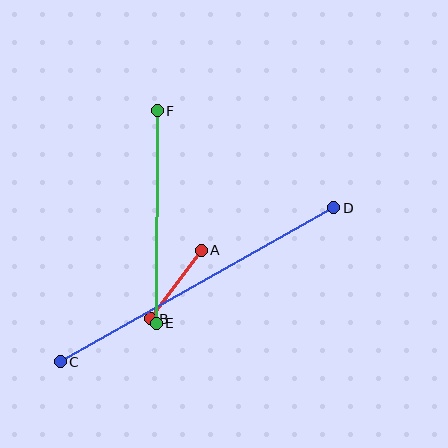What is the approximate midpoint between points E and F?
The midpoint is at approximately (157, 217) pixels.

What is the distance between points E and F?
The distance is approximately 213 pixels.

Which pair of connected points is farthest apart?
Points C and D are farthest apart.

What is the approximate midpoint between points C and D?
The midpoint is at approximately (197, 285) pixels.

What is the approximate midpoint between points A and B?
The midpoint is at approximately (176, 284) pixels.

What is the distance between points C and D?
The distance is approximately 314 pixels.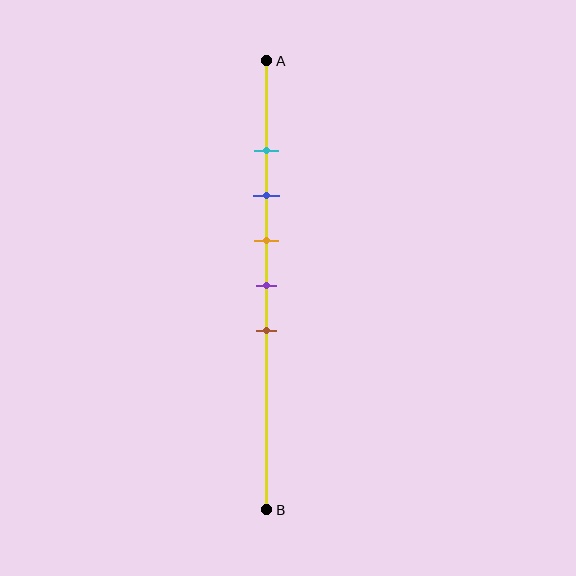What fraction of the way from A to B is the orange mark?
The orange mark is approximately 40% (0.4) of the way from A to B.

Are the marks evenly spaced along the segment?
Yes, the marks are approximately evenly spaced.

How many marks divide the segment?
There are 5 marks dividing the segment.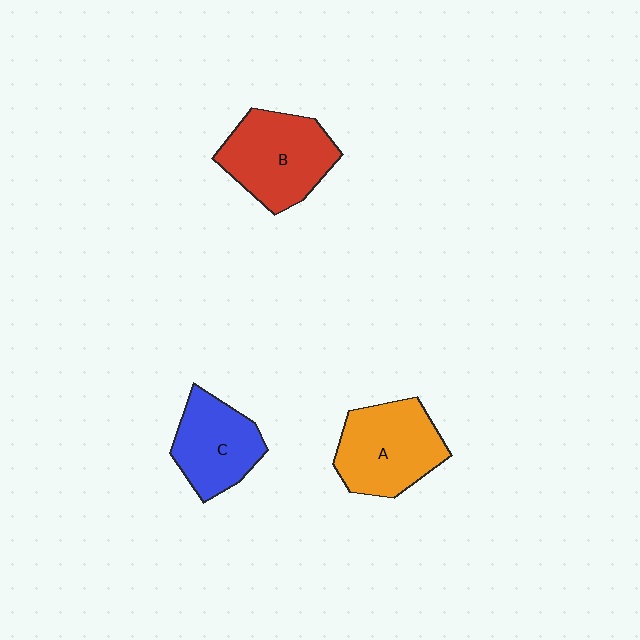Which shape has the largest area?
Shape B (red).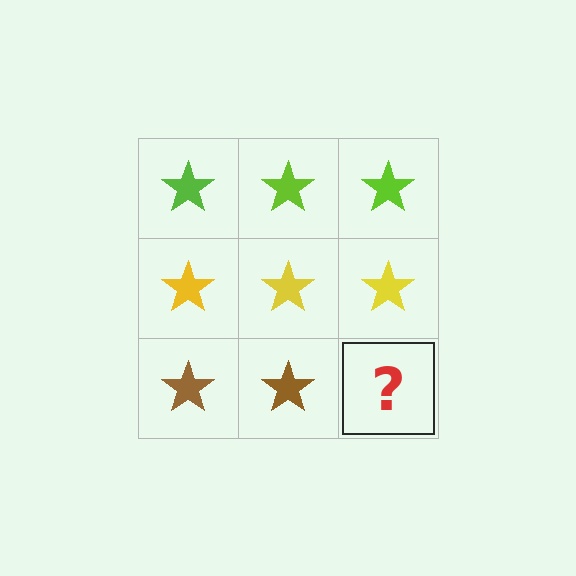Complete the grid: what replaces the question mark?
The question mark should be replaced with a brown star.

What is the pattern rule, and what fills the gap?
The rule is that each row has a consistent color. The gap should be filled with a brown star.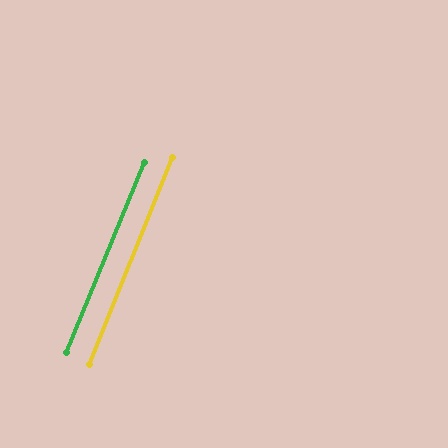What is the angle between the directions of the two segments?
Approximately 0 degrees.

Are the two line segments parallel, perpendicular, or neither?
Parallel — their directions differ by only 0.4°.